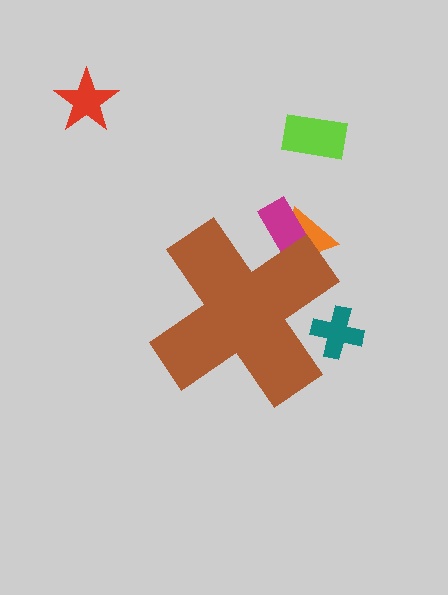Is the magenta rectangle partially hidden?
Yes, the magenta rectangle is partially hidden behind the brown cross.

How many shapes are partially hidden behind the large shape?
3 shapes are partially hidden.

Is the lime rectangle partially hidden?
No, the lime rectangle is fully visible.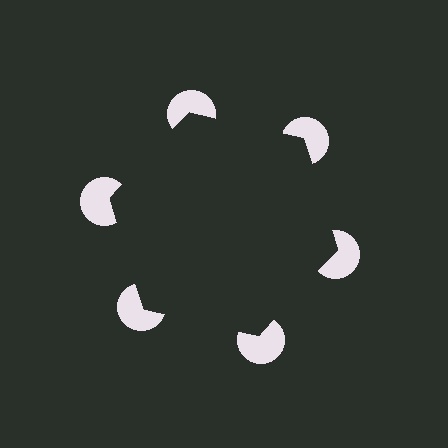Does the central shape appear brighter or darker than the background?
It typically appears slightly darker than the background, even though no actual brightness change is drawn.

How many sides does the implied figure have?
6 sides.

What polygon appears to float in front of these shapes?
An illusory hexagon — its edges are inferred from the aligned wedge cuts in the pac-man discs, not physically drawn.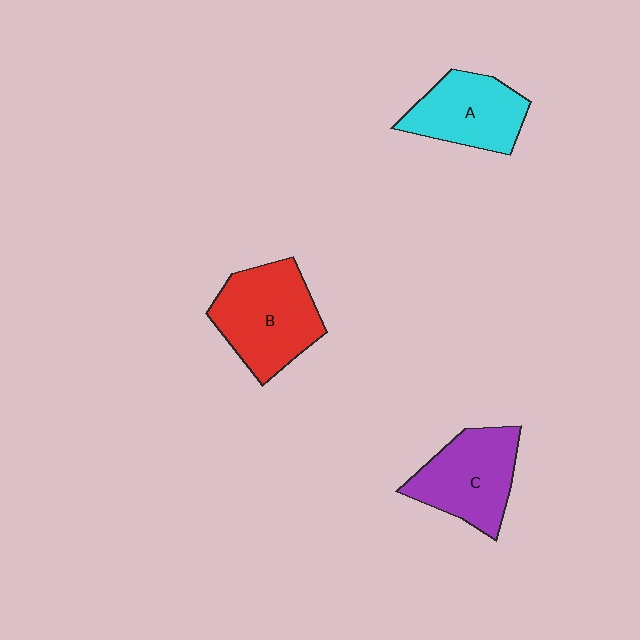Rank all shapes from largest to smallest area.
From largest to smallest: B (red), C (purple), A (cyan).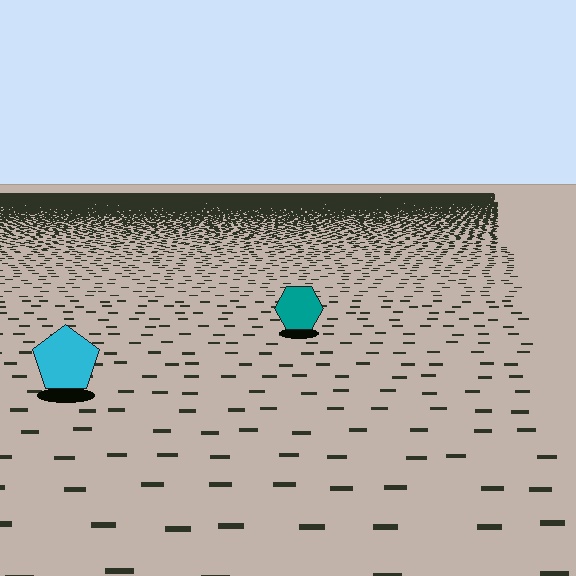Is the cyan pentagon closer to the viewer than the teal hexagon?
Yes. The cyan pentagon is closer — you can tell from the texture gradient: the ground texture is coarser near it.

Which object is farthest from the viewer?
The teal hexagon is farthest from the viewer. It appears smaller and the ground texture around it is denser.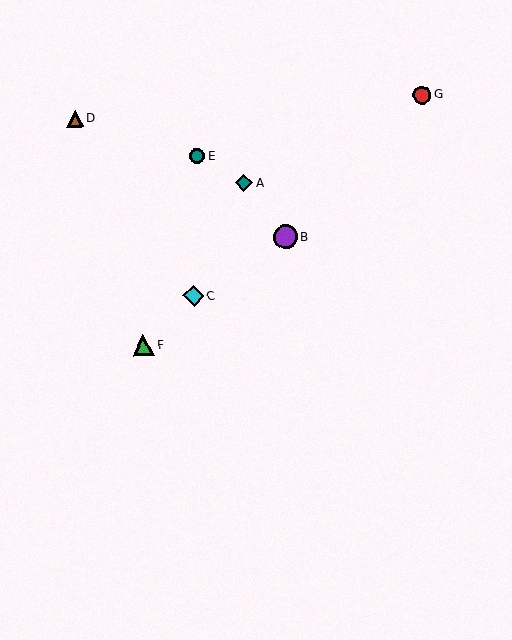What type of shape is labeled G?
Shape G is a red circle.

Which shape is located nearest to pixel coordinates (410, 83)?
The red circle (labeled G) at (422, 95) is nearest to that location.